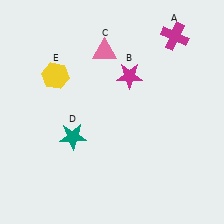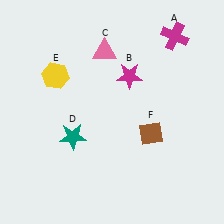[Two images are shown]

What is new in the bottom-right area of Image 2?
A brown diamond (F) was added in the bottom-right area of Image 2.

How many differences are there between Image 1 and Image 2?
There is 1 difference between the two images.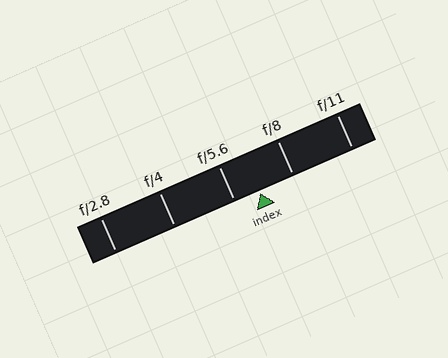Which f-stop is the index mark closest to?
The index mark is closest to f/5.6.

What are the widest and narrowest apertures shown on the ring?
The widest aperture shown is f/2.8 and the narrowest is f/11.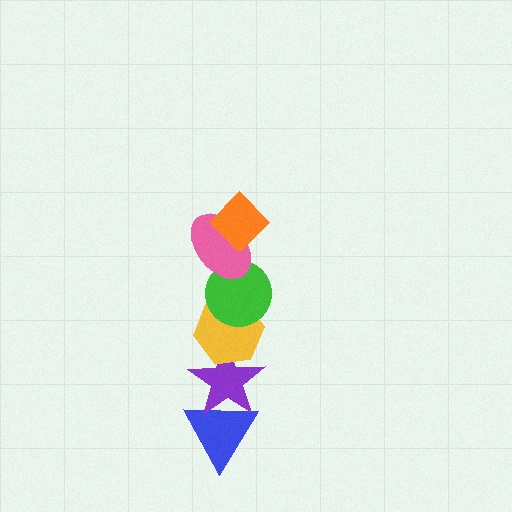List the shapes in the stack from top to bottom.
From top to bottom: the orange diamond, the pink ellipse, the green circle, the yellow hexagon, the purple star, the blue triangle.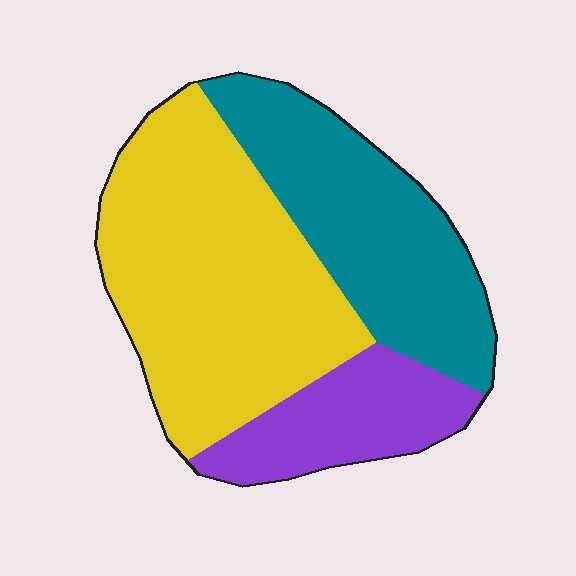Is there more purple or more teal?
Teal.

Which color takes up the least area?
Purple, at roughly 20%.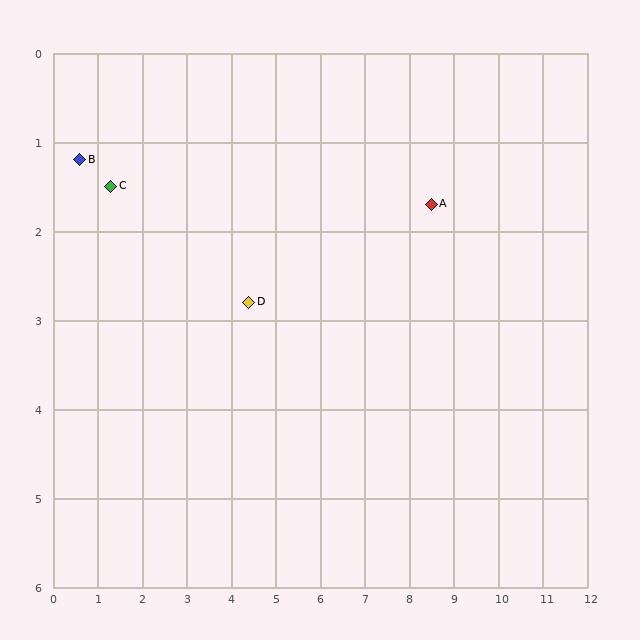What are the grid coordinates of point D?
Point D is at approximately (4.4, 2.8).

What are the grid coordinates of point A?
Point A is at approximately (8.5, 1.7).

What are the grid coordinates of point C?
Point C is at approximately (1.3, 1.5).